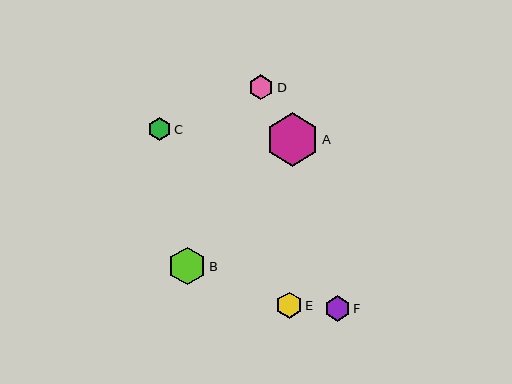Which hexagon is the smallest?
Hexagon C is the smallest with a size of approximately 23 pixels.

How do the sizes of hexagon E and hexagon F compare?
Hexagon E and hexagon F are approximately the same size.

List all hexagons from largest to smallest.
From largest to smallest: A, B, E, F, D, C.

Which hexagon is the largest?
Hexagon A is the largest with a size of approximately 54 pixels.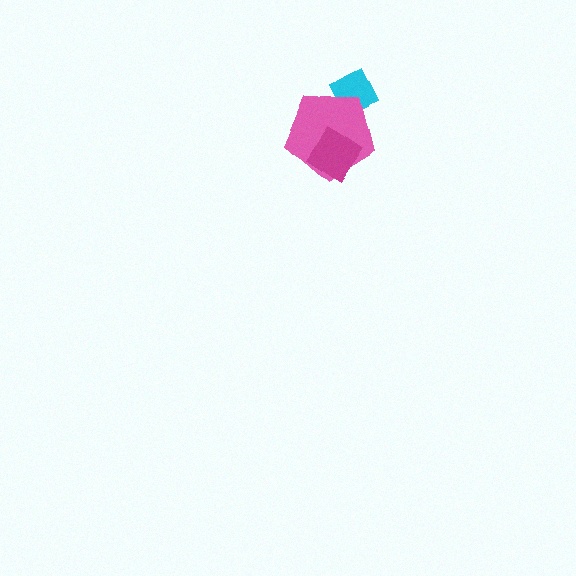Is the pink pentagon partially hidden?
Yes, it is partially covered by another shape.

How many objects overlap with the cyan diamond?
1 object overlaps with the cyan diamond.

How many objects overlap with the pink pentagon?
2 objects overlap with the pink pentagon.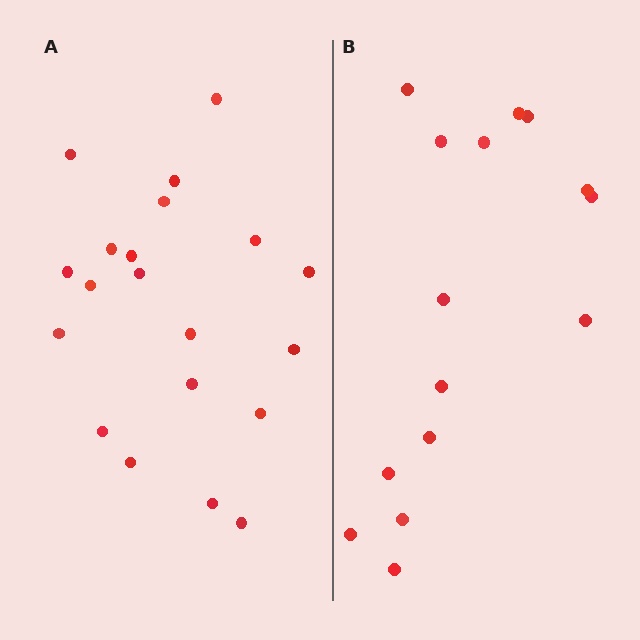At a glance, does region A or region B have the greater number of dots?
Region A (the left region) has more dots.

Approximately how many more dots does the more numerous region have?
Region A has about 5 more dots than region B.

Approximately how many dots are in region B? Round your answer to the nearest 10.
About 20 dots. (The exact count is 15, which rounds to 20.)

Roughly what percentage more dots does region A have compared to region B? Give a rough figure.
About 35% more.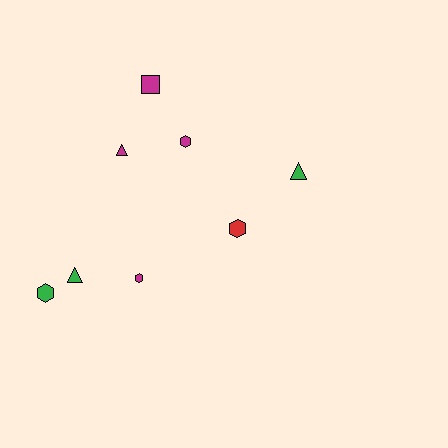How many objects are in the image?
There are 8 objects.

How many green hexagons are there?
There is 1 green hexagon.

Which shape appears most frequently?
Hexagon, with 4 objects.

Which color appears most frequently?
Magenta, with 4 objects.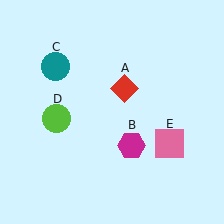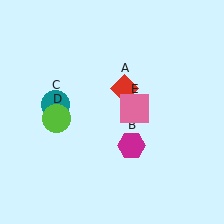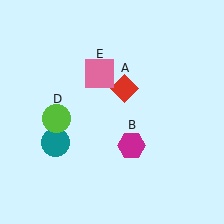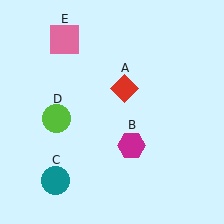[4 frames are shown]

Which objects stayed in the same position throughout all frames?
Red diamond (object A) and magenta hexagon (object B) and lime circle (object D) remained stationary.